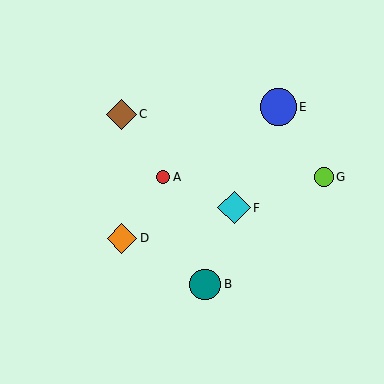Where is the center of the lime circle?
The center of the lime circle is at (324, 177).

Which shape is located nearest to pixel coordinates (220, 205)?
The cyan diamond (labeled F) at (234, 208) is nearest to that location.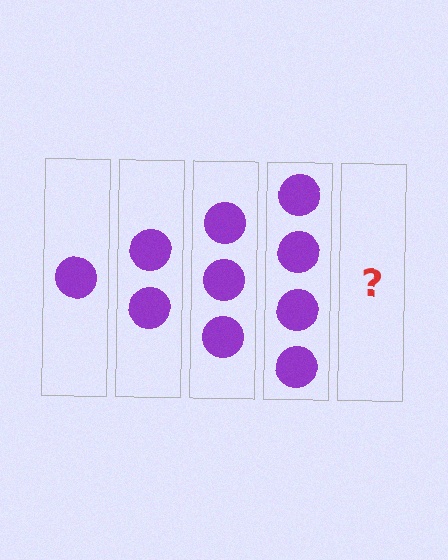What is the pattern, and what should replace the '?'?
The pattern is that each step adds one more circle. The '?' should be 5 circles.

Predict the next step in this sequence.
The next step is 5 circles.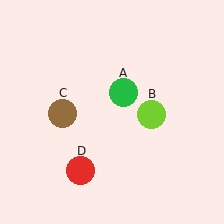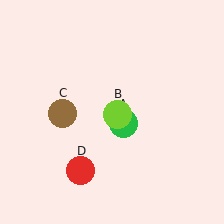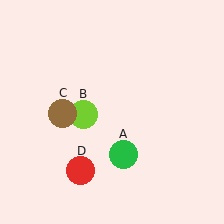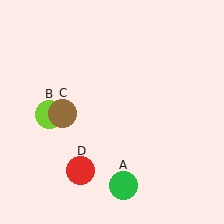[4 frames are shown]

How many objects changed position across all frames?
2 objects changed position: green circle (object A), lime circle (object B).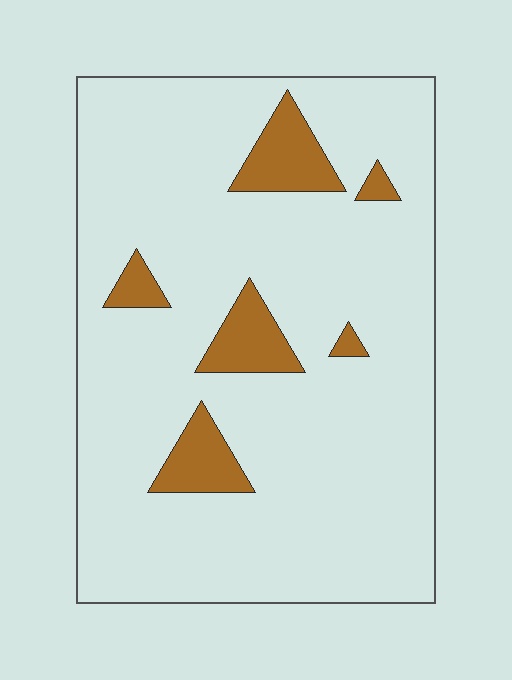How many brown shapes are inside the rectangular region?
6.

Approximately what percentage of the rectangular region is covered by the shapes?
Approximately 10%.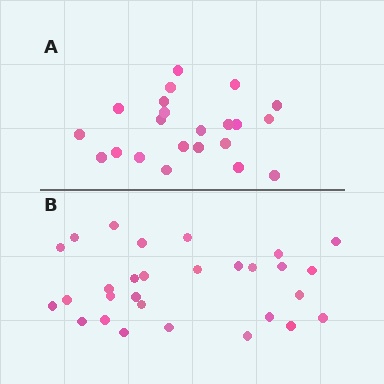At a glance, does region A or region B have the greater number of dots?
Region B (the bottom region) has more dots.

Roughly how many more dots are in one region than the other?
Region B has roughly 8 or so more dots than region A.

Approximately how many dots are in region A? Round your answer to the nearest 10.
About 20 dots. (The exact count is 22, which rounds to 20.)